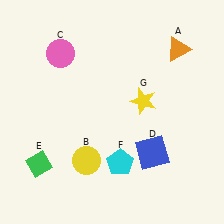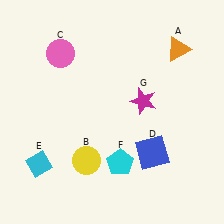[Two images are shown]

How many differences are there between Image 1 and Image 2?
There are 2 differences between the two images.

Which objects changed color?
E changed from green to cyan. G changed from yellow to magenta.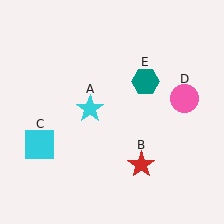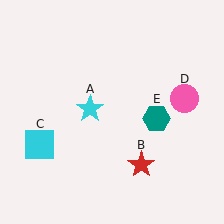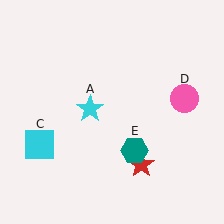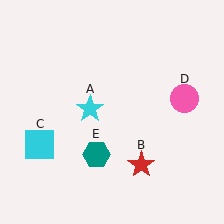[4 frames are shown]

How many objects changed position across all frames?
1 object changed position: teal hexagon (object E).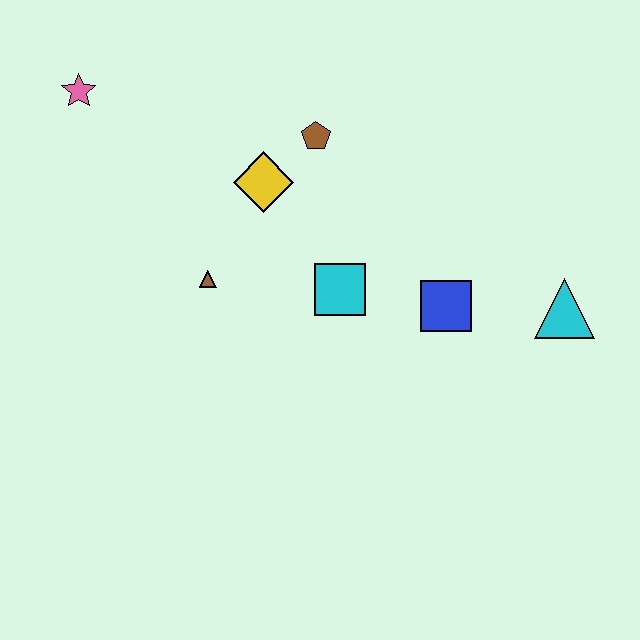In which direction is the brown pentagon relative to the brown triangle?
The brown pentagon is above the brown triangle.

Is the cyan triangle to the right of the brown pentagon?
Yes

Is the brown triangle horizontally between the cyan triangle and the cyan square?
No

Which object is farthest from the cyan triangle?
The pink star is farthest from the cyan triangle.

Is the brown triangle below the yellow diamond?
Yes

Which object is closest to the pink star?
The yellow diamond is closest to the pink star.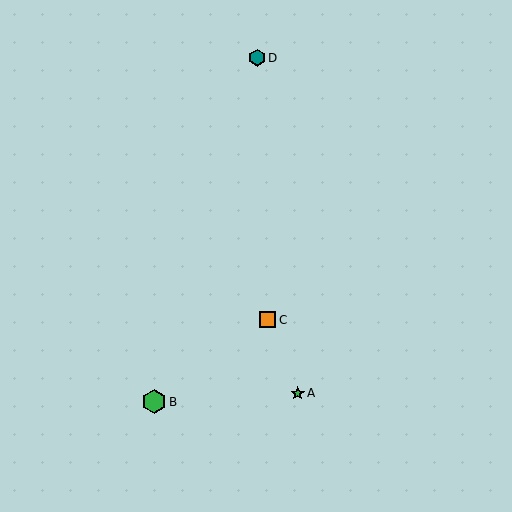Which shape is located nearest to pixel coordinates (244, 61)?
The teal hexagon (labeled D) at (257, 58) is nearest to that location.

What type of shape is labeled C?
Shape C is an orange square.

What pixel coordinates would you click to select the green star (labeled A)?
Click at (298, 393) to select the green star A.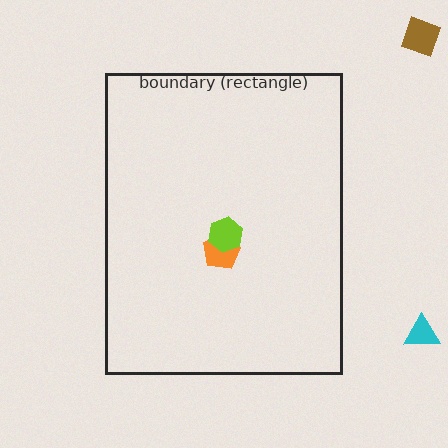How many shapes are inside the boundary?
2 inside, 2 outside.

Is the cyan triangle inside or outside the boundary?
Outside.